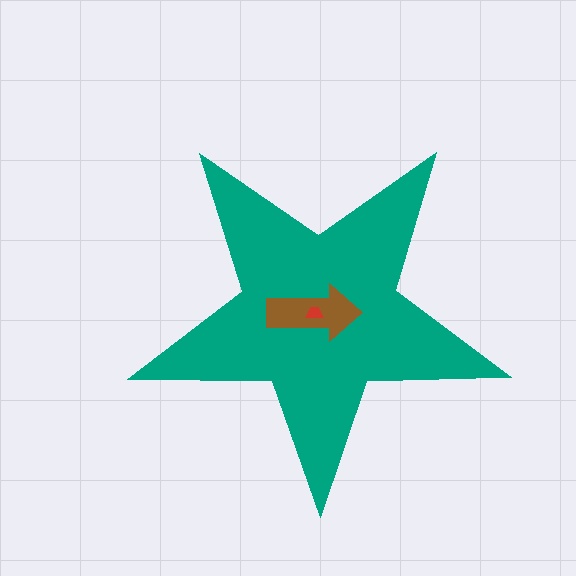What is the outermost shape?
The teal star.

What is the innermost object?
The red trapezoid.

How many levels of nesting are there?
3.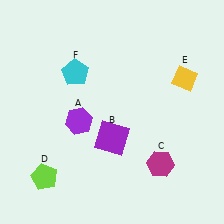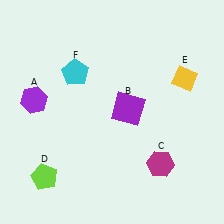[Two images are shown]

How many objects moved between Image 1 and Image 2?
2 objects moved between the two images.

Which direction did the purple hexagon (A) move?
The purple hexagon (A) moved left.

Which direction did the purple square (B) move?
The purple square (B) moved up.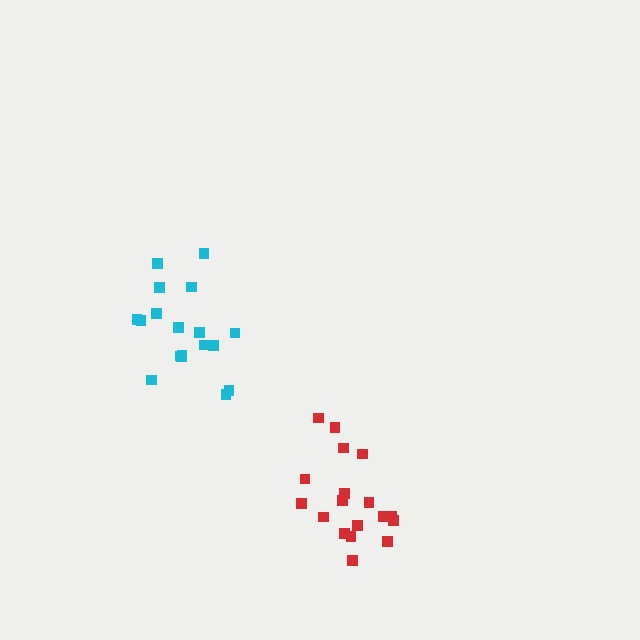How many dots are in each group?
Group 1: 18 dots, Group 2: 18 dots (36 total).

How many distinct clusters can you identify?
There are 2 distinct clusters.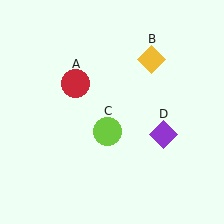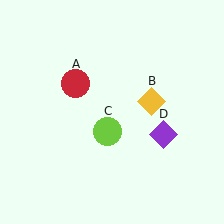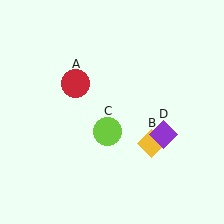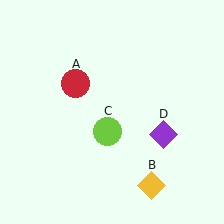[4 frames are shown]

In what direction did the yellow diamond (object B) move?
The yellow diamond (object B) moved down.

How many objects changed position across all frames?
1 object changed position: yellow diamond (object B).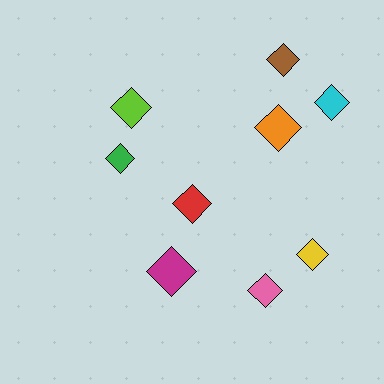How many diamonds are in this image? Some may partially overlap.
There are 9 diamonds.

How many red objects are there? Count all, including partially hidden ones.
There is 1 red object.